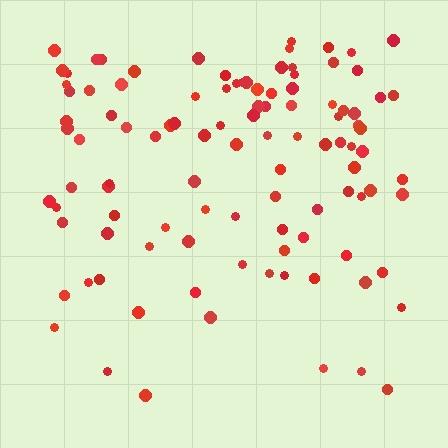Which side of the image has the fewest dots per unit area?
The bottom.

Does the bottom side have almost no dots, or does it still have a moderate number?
Still a moderate number, just noticeably fewer than the top.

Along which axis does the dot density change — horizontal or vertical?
Vertical.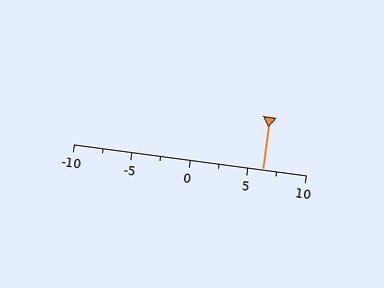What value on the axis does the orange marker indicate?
The marker indicates approximately 6.2.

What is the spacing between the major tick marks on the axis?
The major ticks are spaced 5 apart.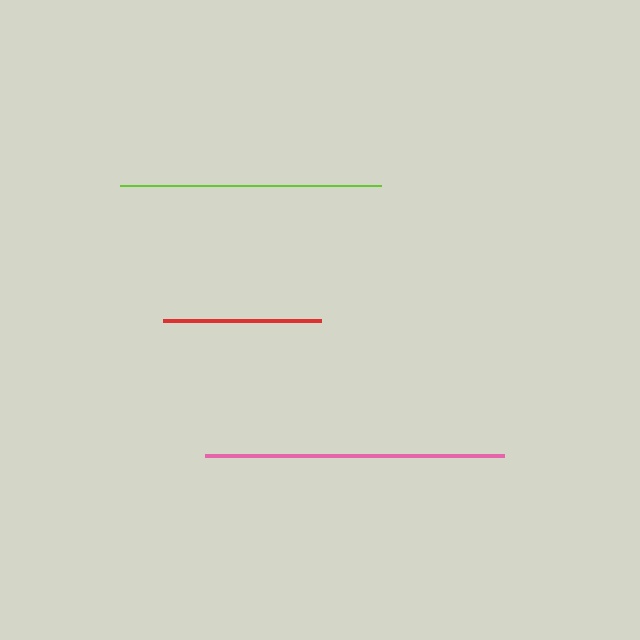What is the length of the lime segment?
The lime segment is approximately 261 pixels long.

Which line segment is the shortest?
The red line is the shortest at approximately 158 pixels.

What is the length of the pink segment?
The pink segment is approximately 300 pixels long.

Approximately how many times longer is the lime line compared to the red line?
The lime line is approximately 1.7 times the length of the red line.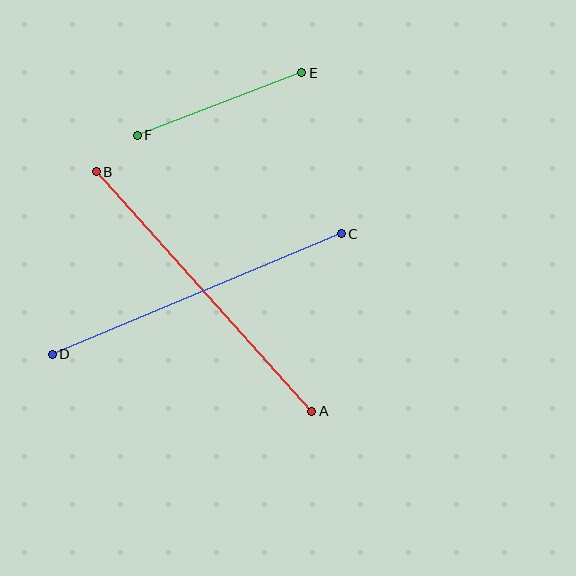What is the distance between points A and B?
The distance is approximately 322 pixels.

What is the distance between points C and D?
The distance is approximately 313 pixels.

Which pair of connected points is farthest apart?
Points A and B are farthest apart.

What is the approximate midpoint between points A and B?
The midpoint is at approximately (204, 292) pixels.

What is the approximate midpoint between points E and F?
The midpoint is at approximately (220, 104) pixels.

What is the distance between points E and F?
The distance is approximately 176 pixels.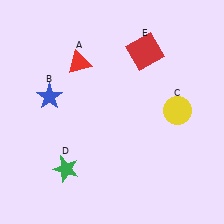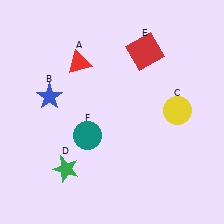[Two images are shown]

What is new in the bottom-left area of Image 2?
A teal circle (F) was added in the bottom-left area of Image 2.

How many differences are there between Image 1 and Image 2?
There is 1 difference between the two images.